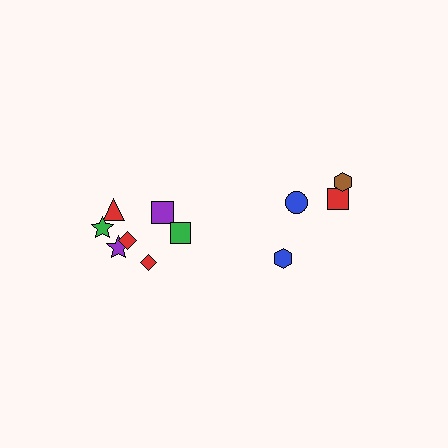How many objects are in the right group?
There are 4 objects.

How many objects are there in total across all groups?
There are 11 objects.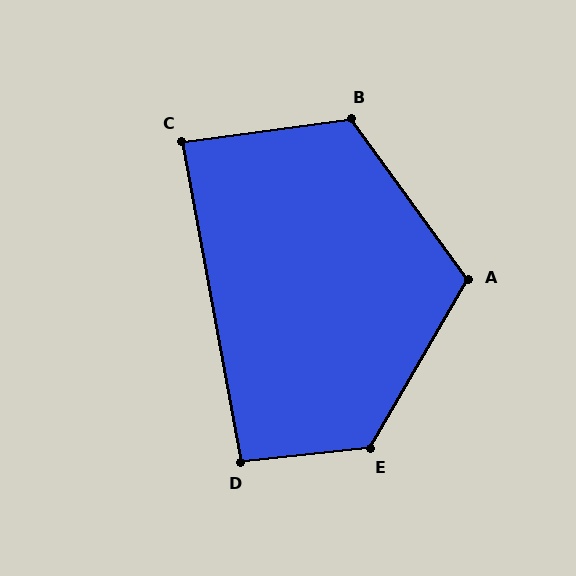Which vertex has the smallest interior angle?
C, at approximately 87 degrees.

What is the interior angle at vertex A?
Approximately 114 degrees (obtuse).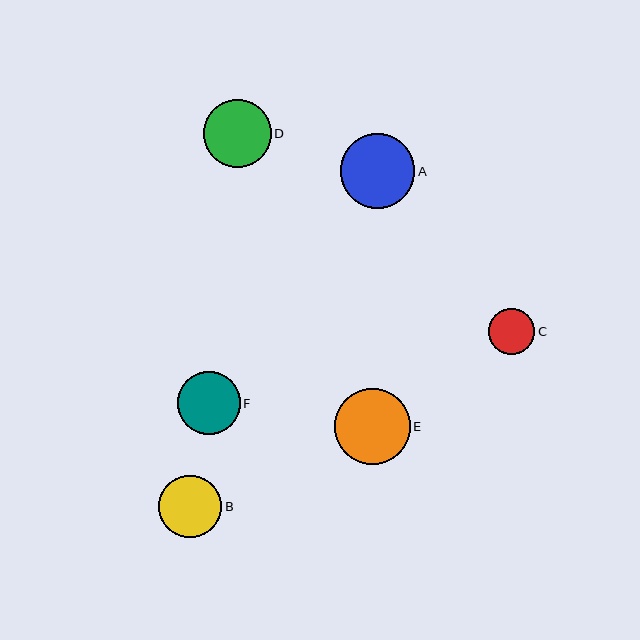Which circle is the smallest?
Circle C is the smallest with a size of approximately 46 pixels.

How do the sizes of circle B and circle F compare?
Circle B and circle F are approximately the same size.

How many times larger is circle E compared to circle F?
Circle E is approximately 1.2 times the size of circle F.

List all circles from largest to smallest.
From largest to smallest: E, A, D, B, F, C.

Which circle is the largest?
Circle E is the largest with a size of approximately 76 pixels.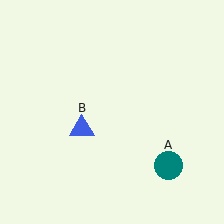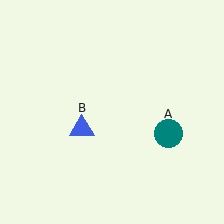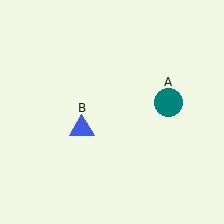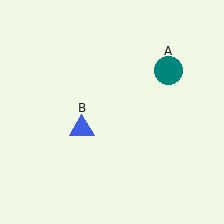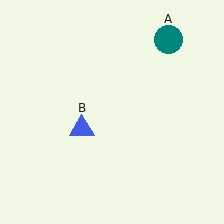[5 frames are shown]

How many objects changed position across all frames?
1 object changed position: teal circle (object A).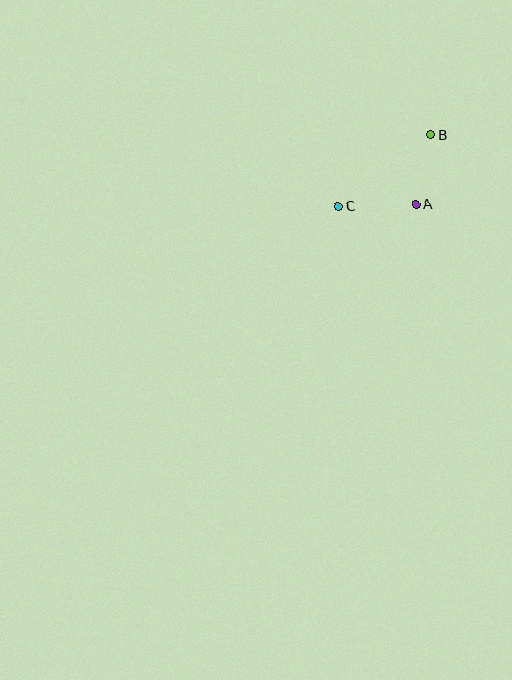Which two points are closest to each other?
Points A and B are closest to each other.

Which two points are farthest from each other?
Points B and C are farthest from each other.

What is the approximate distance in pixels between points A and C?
The distance between A and C is approximately 78 pixels.